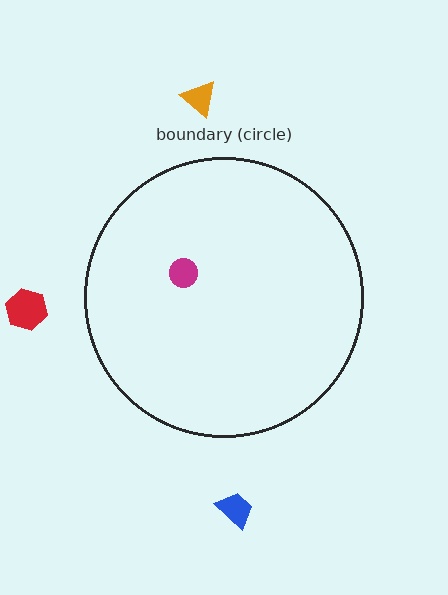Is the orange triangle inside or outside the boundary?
Outside.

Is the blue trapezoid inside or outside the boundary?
Outside.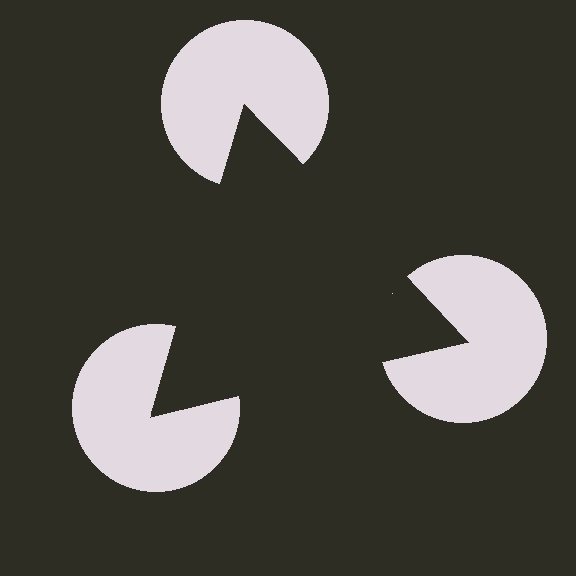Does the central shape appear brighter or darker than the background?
It typically appears slightly darker than the background, even though no actual brightness change is drawn.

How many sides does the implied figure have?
3 sides.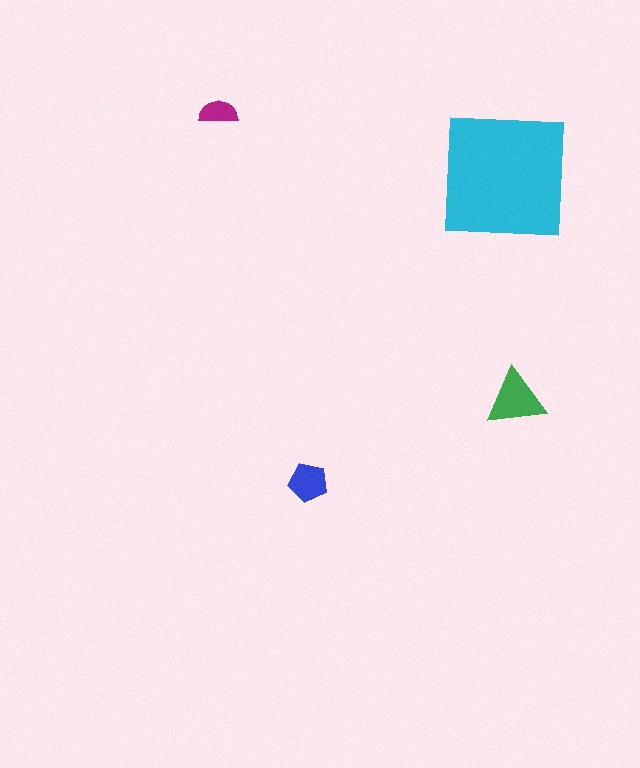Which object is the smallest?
The magenta semicircle.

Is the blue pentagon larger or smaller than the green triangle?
Smaller.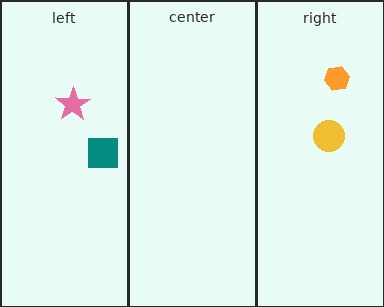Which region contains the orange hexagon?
The right region.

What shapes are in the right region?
The orange hexagon, the yellow circle.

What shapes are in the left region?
The teal square, the pink star.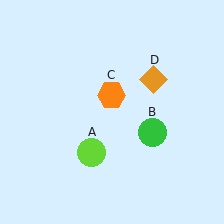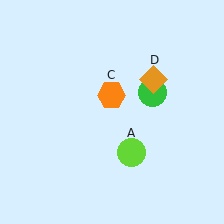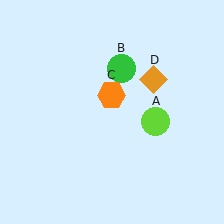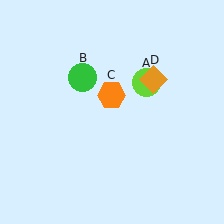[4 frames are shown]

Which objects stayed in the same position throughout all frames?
Orange hexagon (object C) and orange diamond (object D) remained stationary.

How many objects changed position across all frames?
2 objects changed position: lime circle (object A), green circle (object B).